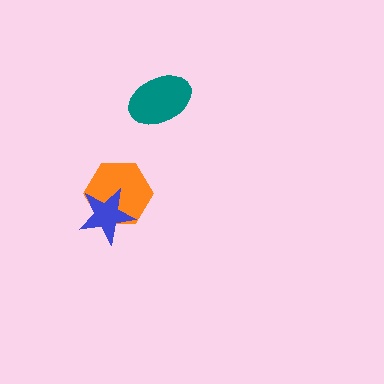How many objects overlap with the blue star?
1 object overlaps with the blue star.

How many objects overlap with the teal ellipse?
0 objects overlap with the teal ellipse.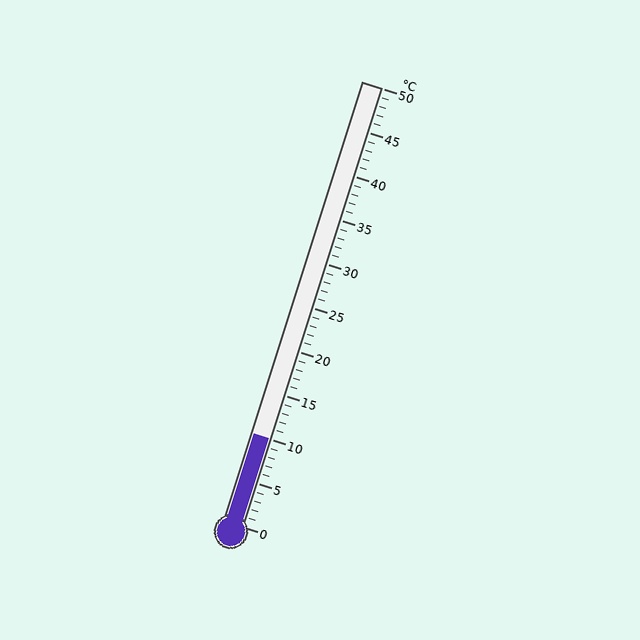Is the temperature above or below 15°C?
The temperature is below 15°C.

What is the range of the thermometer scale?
The thermometer scale ranges from 0°C to 50°C.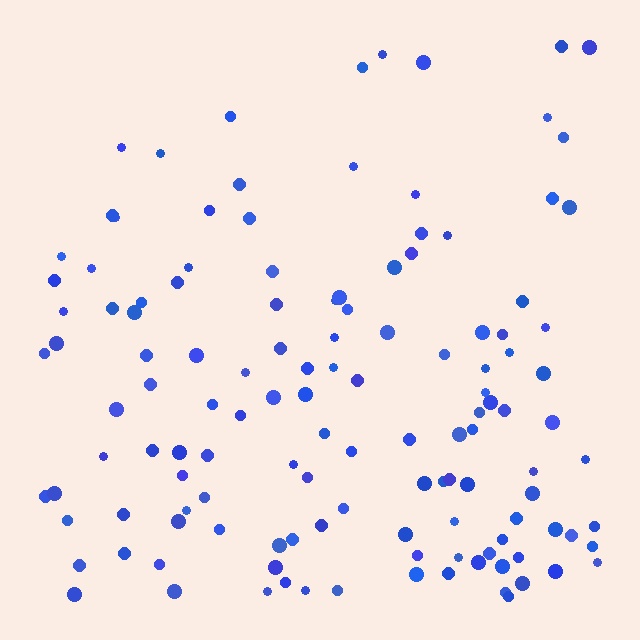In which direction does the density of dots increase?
From top to bottom, with the bottom side densest.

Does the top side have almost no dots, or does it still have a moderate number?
Still a moderate number, just noticeably fewer than the bottom.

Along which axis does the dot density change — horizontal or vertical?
Vertical.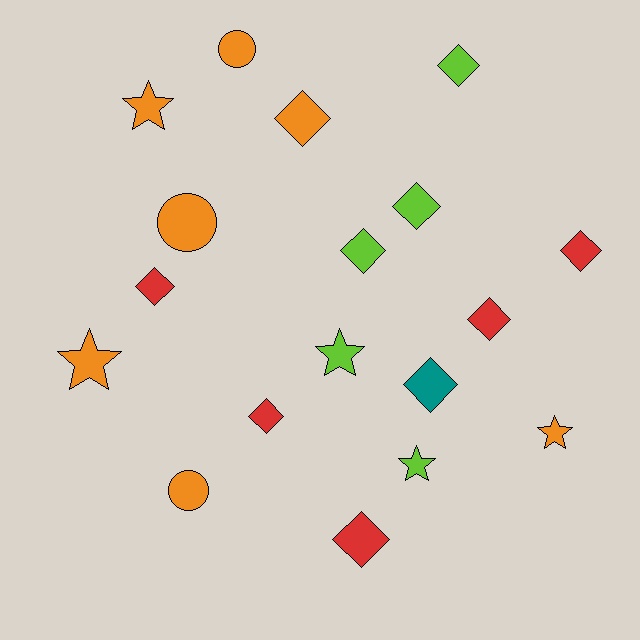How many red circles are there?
There are no red circles.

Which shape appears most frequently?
Diamond, with 10 objects.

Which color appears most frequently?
Orange, with 7 objects.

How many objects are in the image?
There are 18 objects.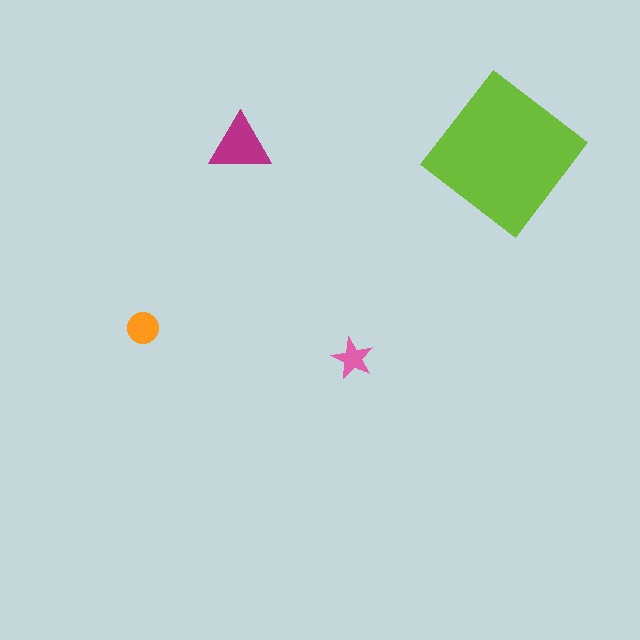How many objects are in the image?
There are 4 objects in the image.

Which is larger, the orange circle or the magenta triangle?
The magenta triangle.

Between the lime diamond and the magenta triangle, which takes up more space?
The lime diamond.